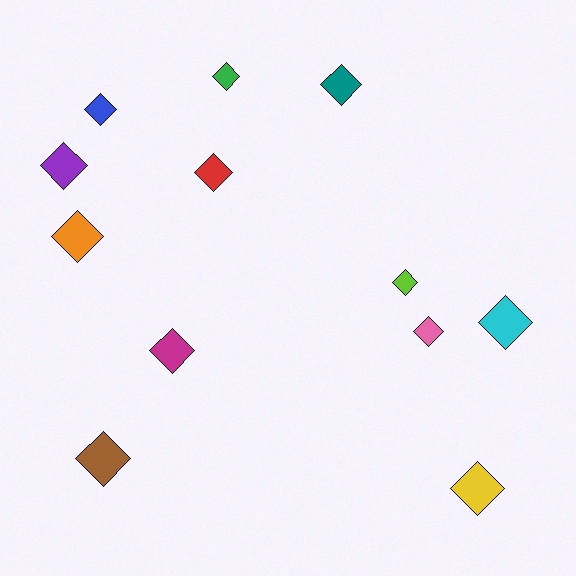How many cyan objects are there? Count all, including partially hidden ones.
There is 1 cyan object.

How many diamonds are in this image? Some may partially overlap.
There are 12 diamonds.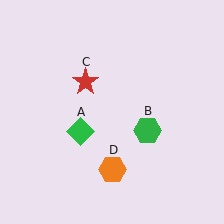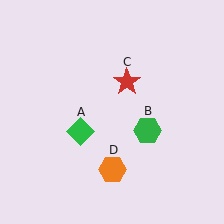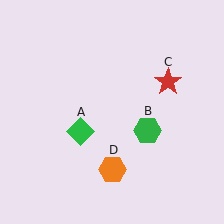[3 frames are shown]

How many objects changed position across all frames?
1 object changed position: red star (object C).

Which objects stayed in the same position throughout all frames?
Green diamond (object A) and green hexagon (object B) and orange hexagon (object D) remained stationary.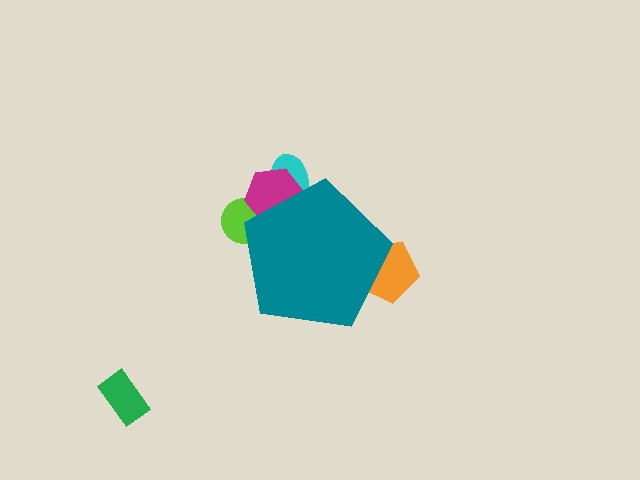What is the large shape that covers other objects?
A teal pentagon.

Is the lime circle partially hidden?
Yes, the lime circle is partially hidden behind the teal pentagon.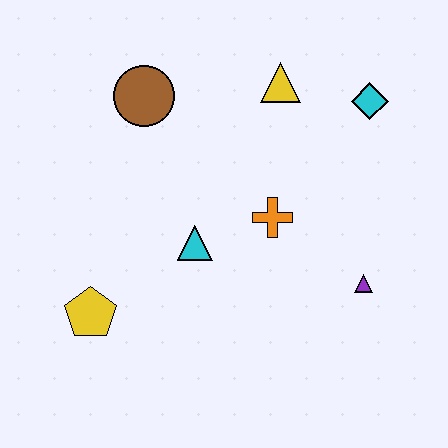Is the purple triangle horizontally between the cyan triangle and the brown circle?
No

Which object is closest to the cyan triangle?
The orange cross is closest to the cyan triangle.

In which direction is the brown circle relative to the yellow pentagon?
The brown circle is above the yellow pentagon.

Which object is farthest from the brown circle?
The purple triangle is farthest from the brown circle.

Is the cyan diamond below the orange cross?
No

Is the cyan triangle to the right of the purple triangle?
No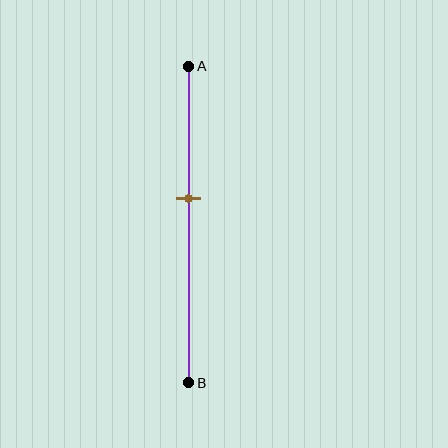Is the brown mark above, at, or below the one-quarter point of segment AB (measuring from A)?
The brown mark is below the one-quarter point of segment AB.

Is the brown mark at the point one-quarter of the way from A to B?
No, the mark is at about 40% from A, not at the 25% one-quarter point.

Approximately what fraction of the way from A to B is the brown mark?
The brown mark is approximately 40% of the way from A to B.